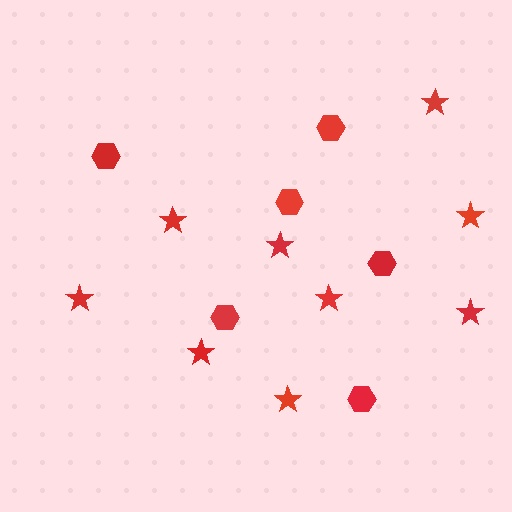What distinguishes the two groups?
There are 2 groups: one group of hexagons (6) and one group of stars (9).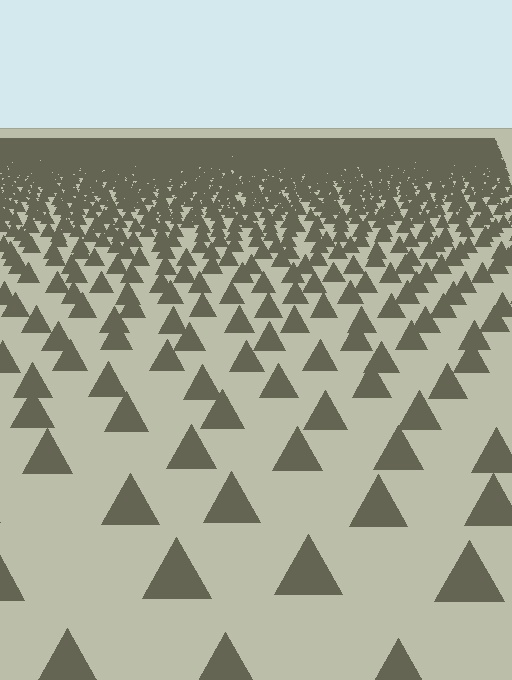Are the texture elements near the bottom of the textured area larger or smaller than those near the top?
Larger. Near the bottom, elements are closer to the viewer and appear at a bigger on-screen size.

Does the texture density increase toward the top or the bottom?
Density increases toward the top.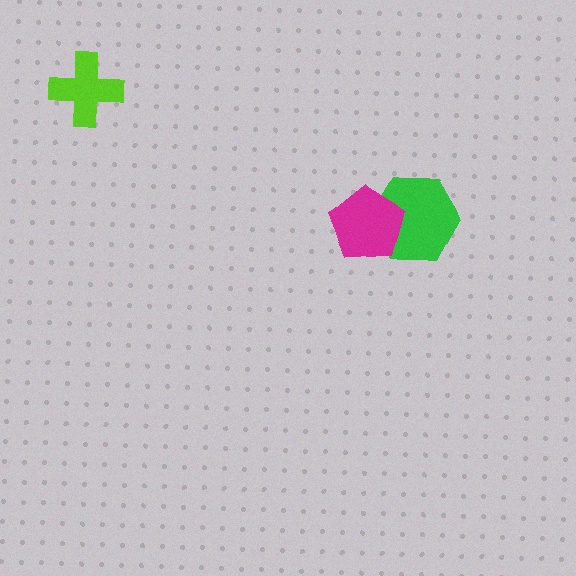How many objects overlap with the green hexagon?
1 object overlaps with the green hexagon.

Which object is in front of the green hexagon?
The magenta pentagon is in front of the green hexagon.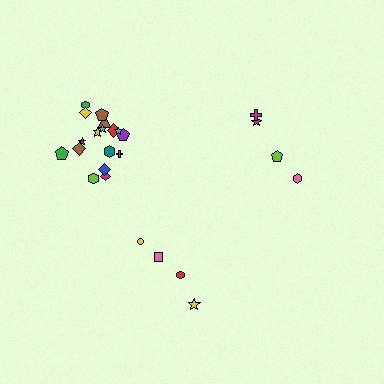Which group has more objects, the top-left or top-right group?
The top-left group.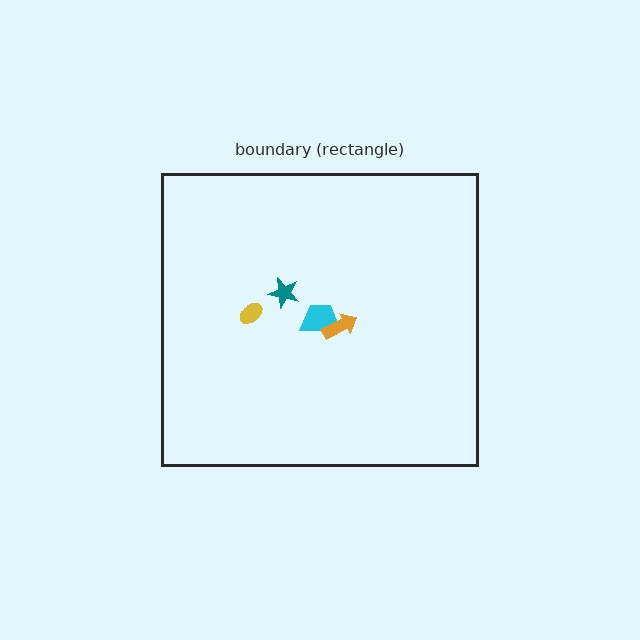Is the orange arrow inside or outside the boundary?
Inside.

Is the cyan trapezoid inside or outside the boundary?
Inside.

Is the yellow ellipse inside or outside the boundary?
Inside.